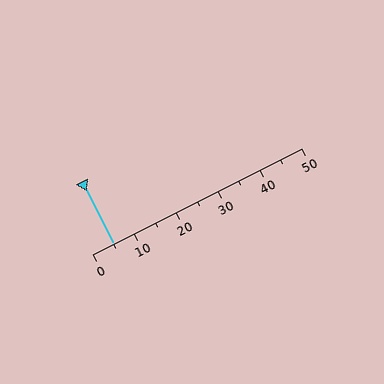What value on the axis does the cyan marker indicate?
The marker indicates approximately 5.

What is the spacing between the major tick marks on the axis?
The major ticks are spaced 10 apart.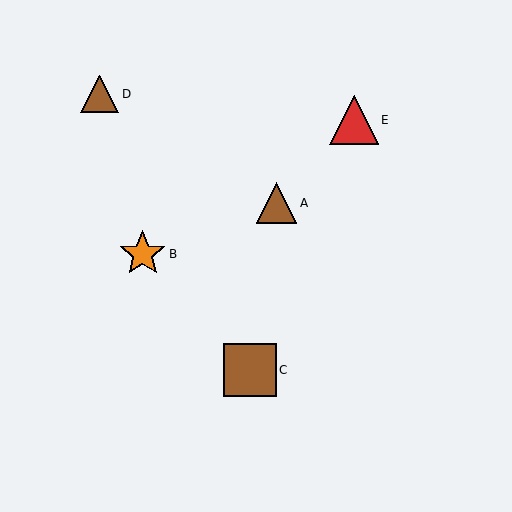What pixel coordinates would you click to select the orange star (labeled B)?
Click at (143, 254) to select the orange star B.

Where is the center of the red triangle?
The center of the red triangle is at (354, 120).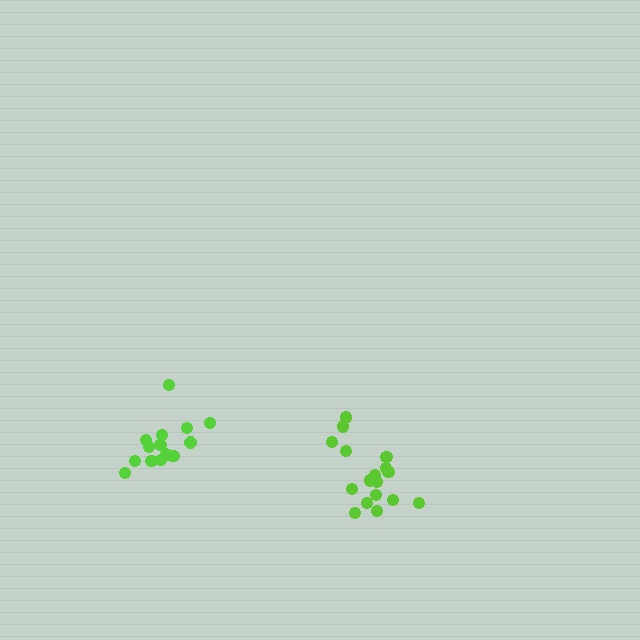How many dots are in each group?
Group 1: 17 dots, Group 2: 15 dots (32 total).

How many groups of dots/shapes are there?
There are 2 groups.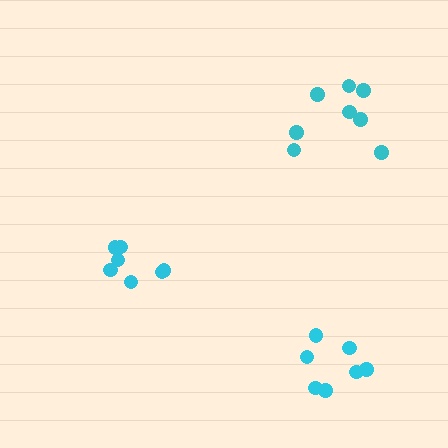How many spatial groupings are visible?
There are 3 spatial groupings.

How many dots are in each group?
Group 1: 7 dots, Group 2: 8 dots, Group 3: 7 dots (22 total).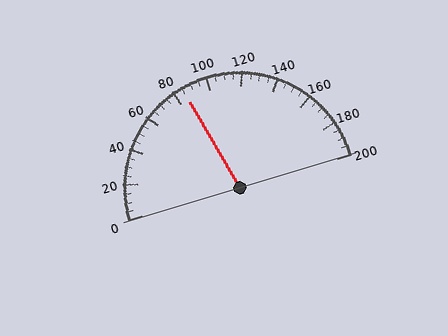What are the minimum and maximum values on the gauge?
The gauge ranges from 0 to 200.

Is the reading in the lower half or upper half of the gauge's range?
The reading is in the lower half of the range (0 to 200).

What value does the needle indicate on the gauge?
The needle indicates approximately 85.